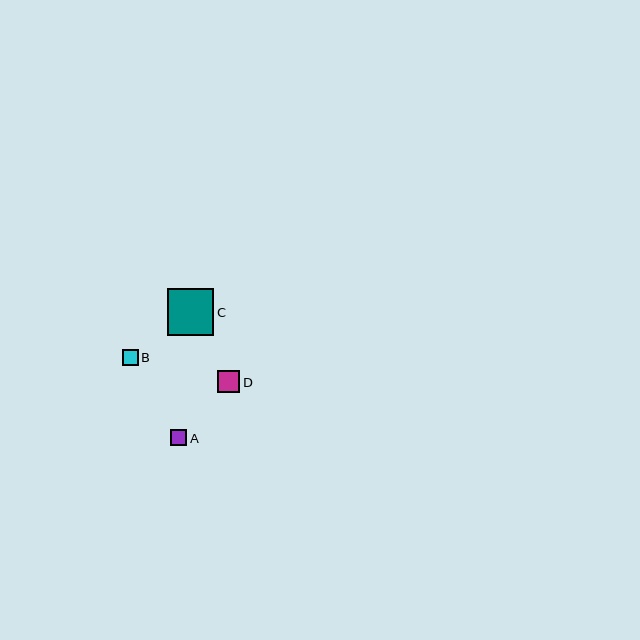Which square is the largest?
Square C is the largest with a size of approximately 47 pixels.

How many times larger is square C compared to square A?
Square C is approximately 2.9 times the size of square A.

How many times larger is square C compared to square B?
Square C is approximately 2.9 times the size of square B.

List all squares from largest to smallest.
From largest to smallest: C, D, A, B.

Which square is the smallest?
Square B is the smallest with a size of approximately 16 pixels.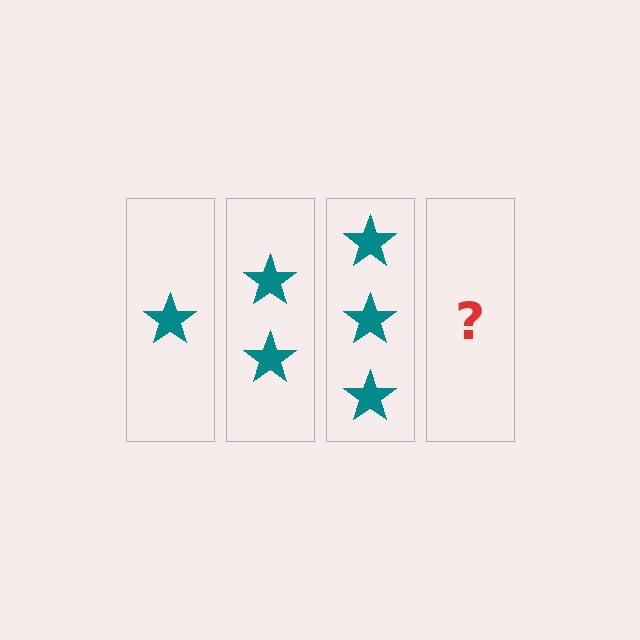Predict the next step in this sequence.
The next step is 4 stars.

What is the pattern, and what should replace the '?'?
The pattern is that each step adds one more star. The '?' should be 4 stars.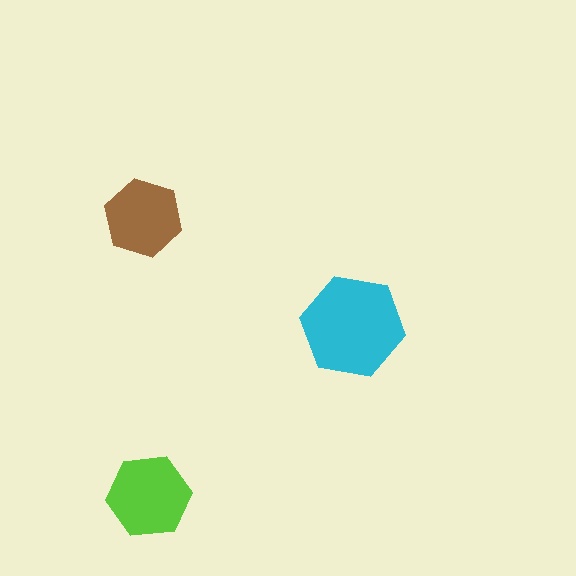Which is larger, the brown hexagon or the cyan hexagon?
The cyan one.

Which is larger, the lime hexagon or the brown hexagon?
The lime one.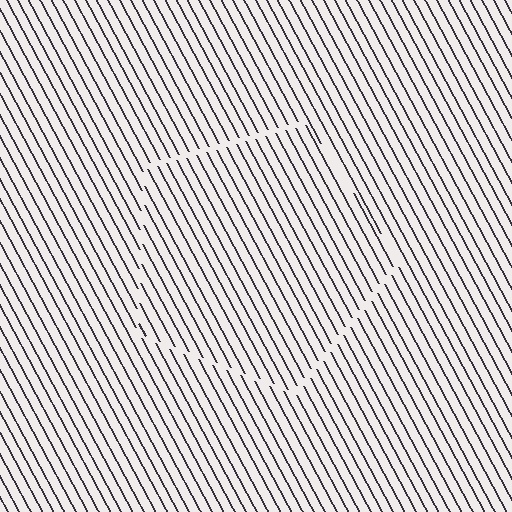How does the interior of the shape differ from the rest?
The interior of the shape contains the same grating, shifted by half a period — the contour is defined by the phase discontinuity where line-ends from the inner and outer gratings abut.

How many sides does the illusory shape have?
5 sides — the line-ends trace a pentagon.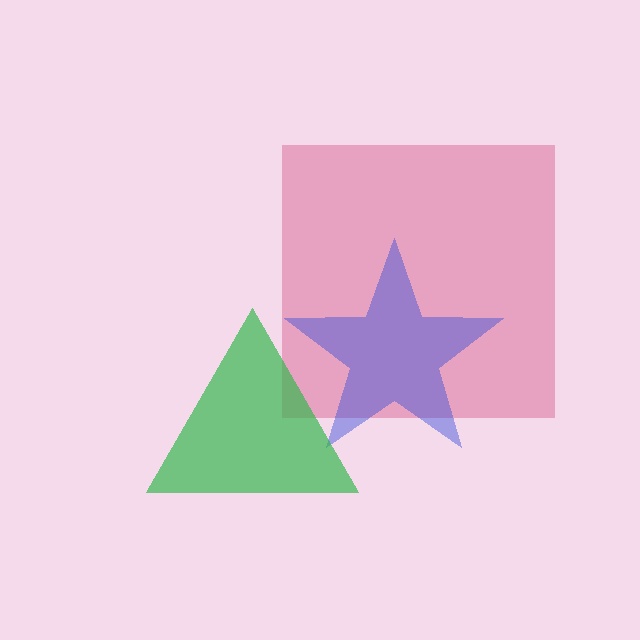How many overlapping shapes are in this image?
There are 3 overlapping shapes in the image.